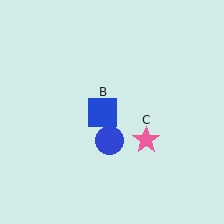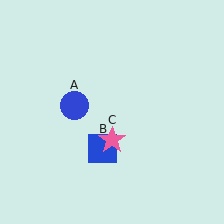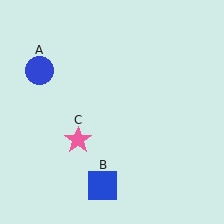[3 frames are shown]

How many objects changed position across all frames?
3 objects changed position: blue circle (object A), blue square (object B), pink star (object C).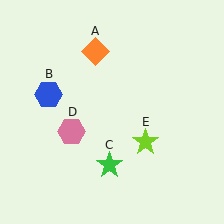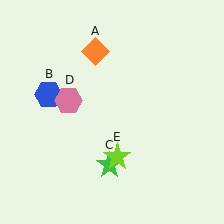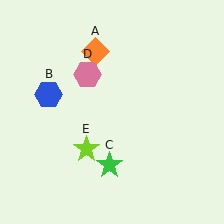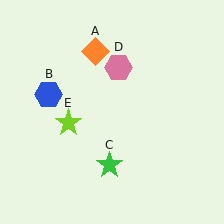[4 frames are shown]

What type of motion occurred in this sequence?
The pink hexagon (object D), lime star (object E) rotated clockwise around the center of the scene.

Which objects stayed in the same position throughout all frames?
Orange diamond (object A) and blue hexagon (object B) and green star (object C) remained stationary.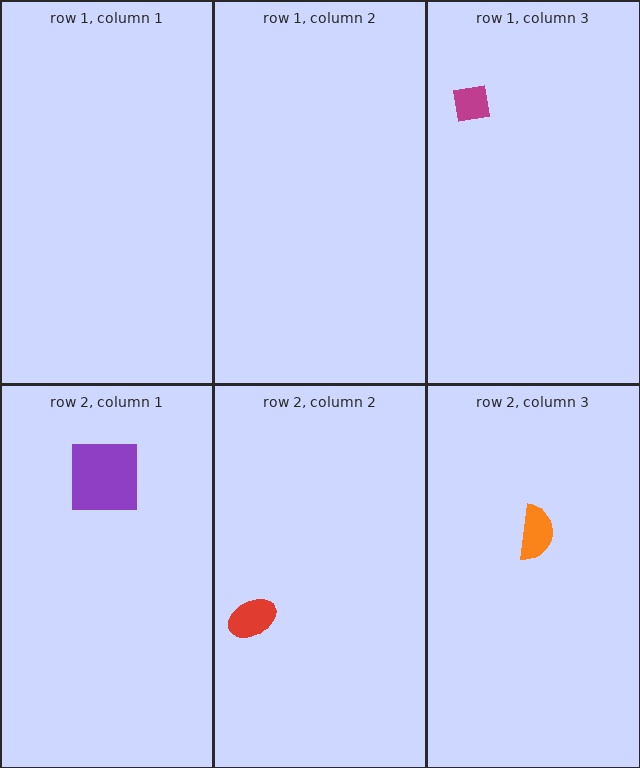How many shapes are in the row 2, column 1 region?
1.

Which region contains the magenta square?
The row 1, column 3 region.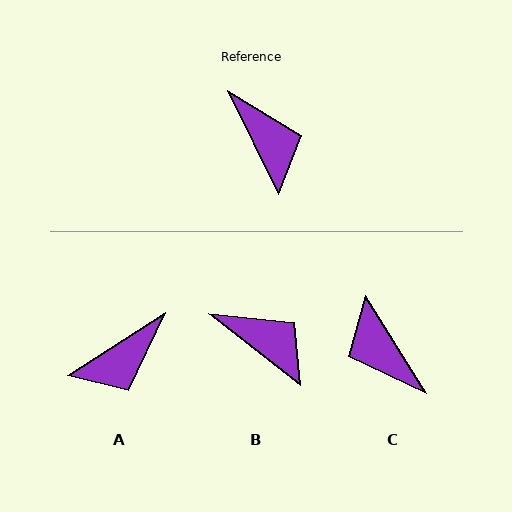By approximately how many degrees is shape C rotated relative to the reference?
Approximately 174 degrees clockwise.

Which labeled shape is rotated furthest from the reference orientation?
C, about 174 degrees away.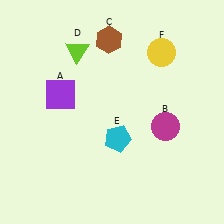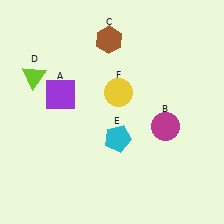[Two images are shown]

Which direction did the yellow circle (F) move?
The yellow circle (F) moved left.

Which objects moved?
The objects that moved are: the lime triangle (D), the yellow circle (F).